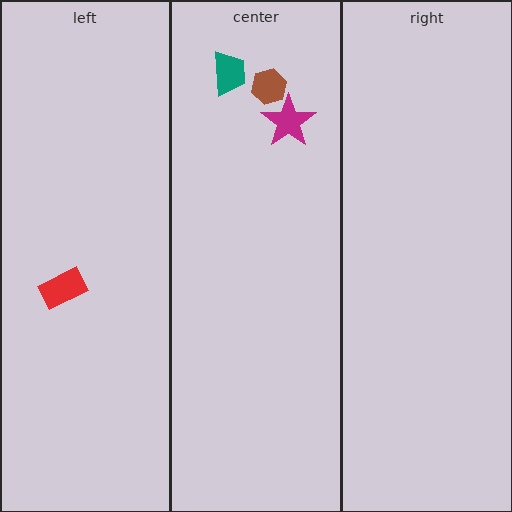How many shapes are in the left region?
1.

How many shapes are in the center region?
3.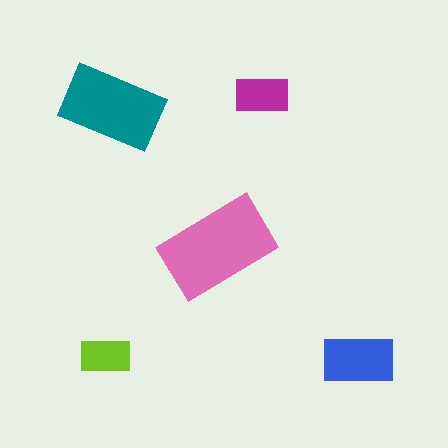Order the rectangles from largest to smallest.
the pink one, the teal one, the blue one, the magenta one, the lime one.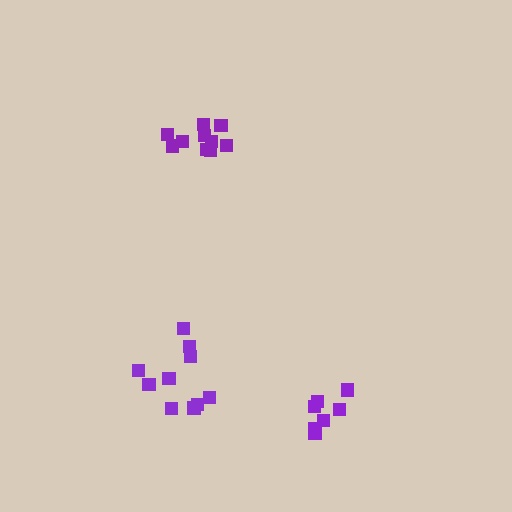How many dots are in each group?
Group 1: 7 dots, Group 2: 10 dots, Group 3: 10 dots (27 total).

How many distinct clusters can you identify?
There are 3 distinct clusters.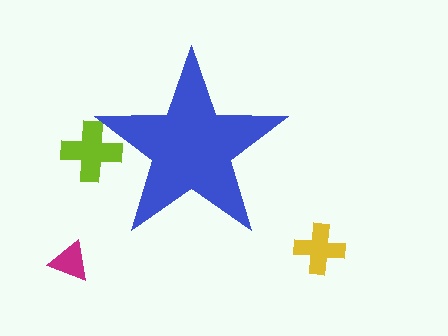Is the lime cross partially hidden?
Yes, the lime cross is partially hidden behind the blue star.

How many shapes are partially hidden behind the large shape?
1 shape is partially hidden.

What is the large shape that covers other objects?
A blue star.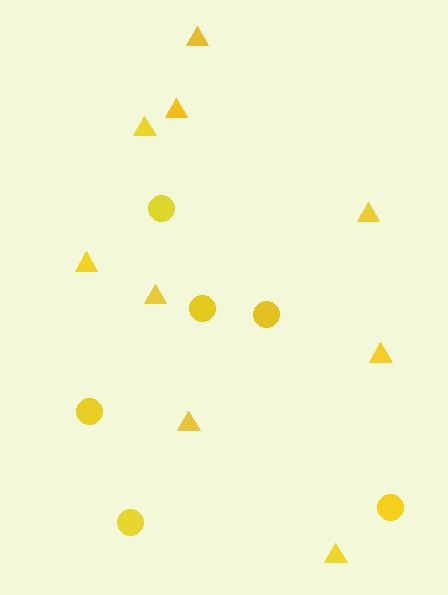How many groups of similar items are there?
There are 2 groups: one group of circles (6) and one group of triangles (9).